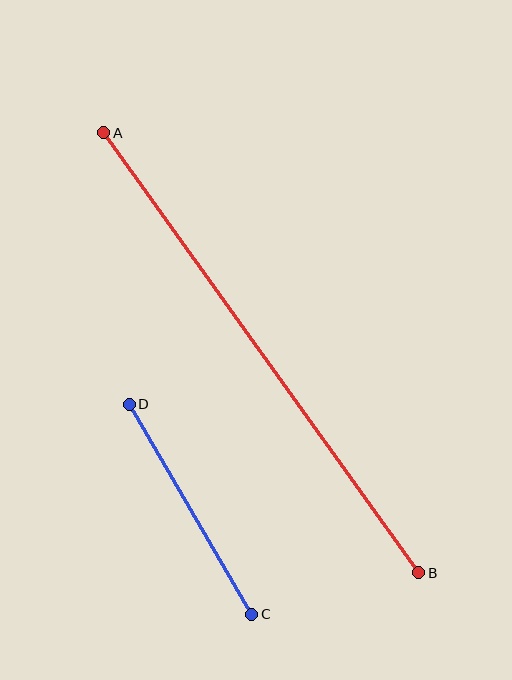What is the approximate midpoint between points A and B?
The midpoint is at approximately (261, 353) pixels.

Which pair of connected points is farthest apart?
Points A and B are farthest apart.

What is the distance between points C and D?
The distance is approximately 243 pixels.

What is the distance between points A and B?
The distance is approximately 541 pixels.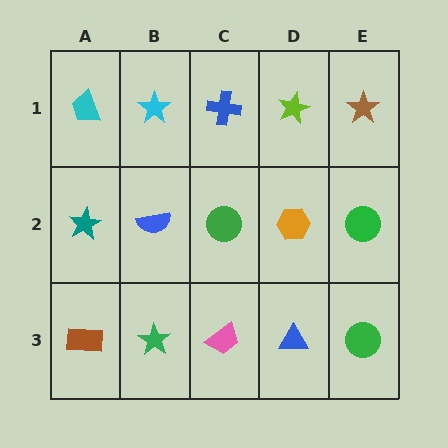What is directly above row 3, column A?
A teal star.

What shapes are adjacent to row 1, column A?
A teal star (row 2, column A), a cyan star (row 1, column B).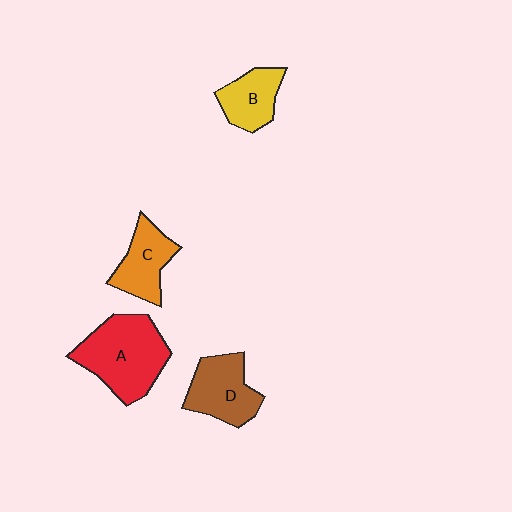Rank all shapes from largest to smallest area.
From largest to smallest: A (red), D (brown), C (orange), B (yellow).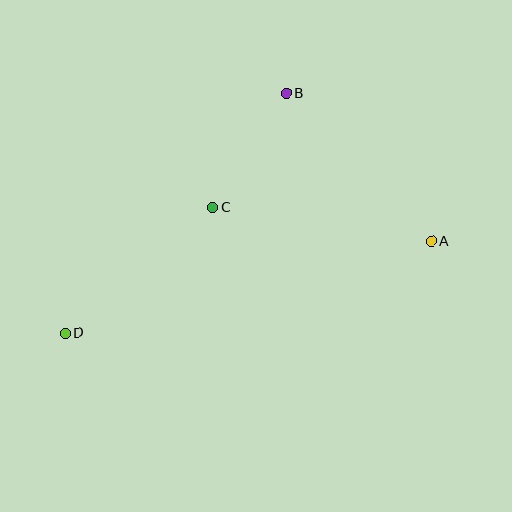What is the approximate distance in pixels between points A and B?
The distance between A and B is approximately 207 pixels.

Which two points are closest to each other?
Points B and C are closest to each other.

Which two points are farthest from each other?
Points A and D are farthest from each other.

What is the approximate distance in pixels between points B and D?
The distance between B and D is approximately 325 pixels.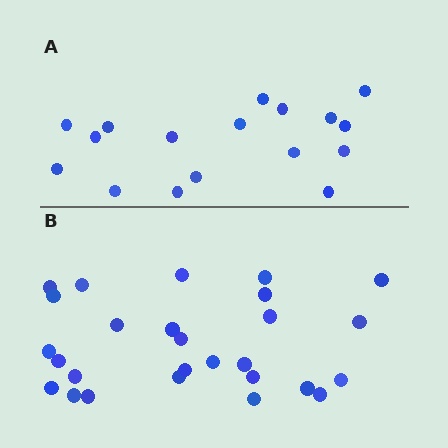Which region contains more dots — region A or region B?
Region B (the bottom region) has more dots.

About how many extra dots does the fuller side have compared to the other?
Region B has roughly 10 or so more dots than region A.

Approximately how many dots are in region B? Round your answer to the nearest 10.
About 30 dots. (The exact count is 27, which rounds to 30.)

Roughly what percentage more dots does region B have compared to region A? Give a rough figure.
About 60% more.